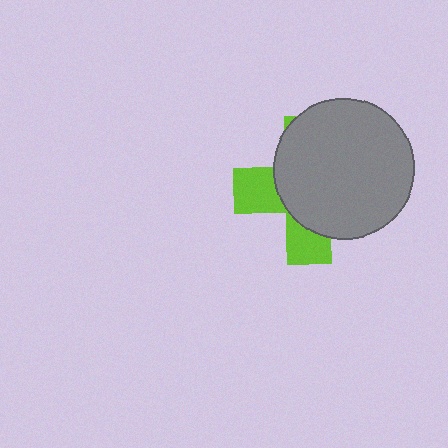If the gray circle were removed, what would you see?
You would see the complete lime cross.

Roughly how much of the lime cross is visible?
A small part of it is visible (roughly 33%).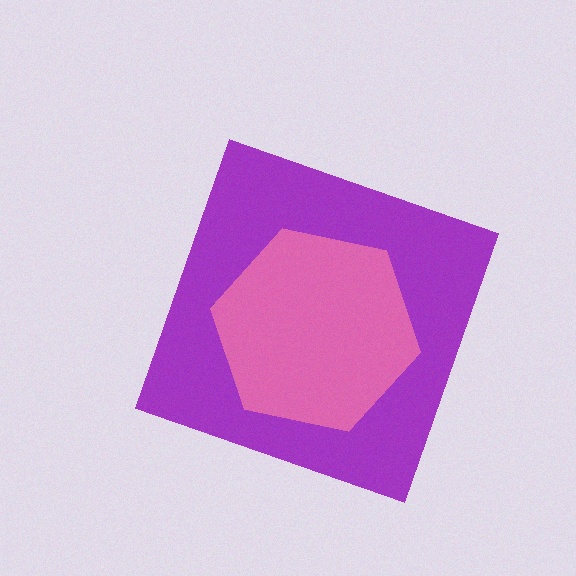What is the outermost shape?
The purple diamond.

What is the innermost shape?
The pink hexagon.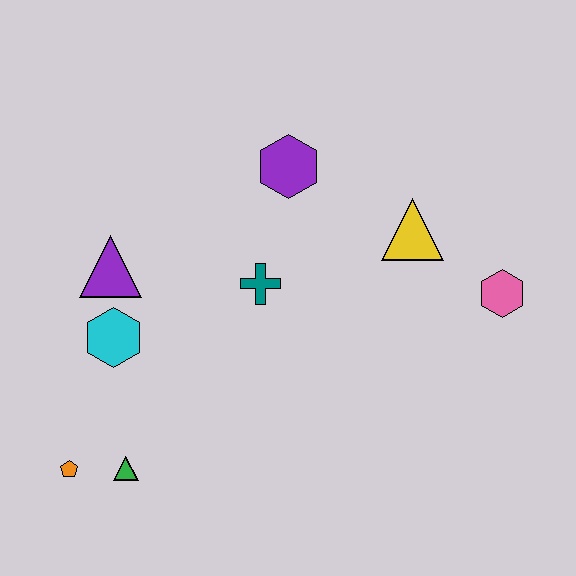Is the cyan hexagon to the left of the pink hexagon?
Yes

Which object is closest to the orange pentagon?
The green triangle is closest to the orange pentagon.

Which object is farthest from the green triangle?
The pink hexagon is farthest from the green triangle.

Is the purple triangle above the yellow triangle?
No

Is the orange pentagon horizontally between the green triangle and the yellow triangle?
No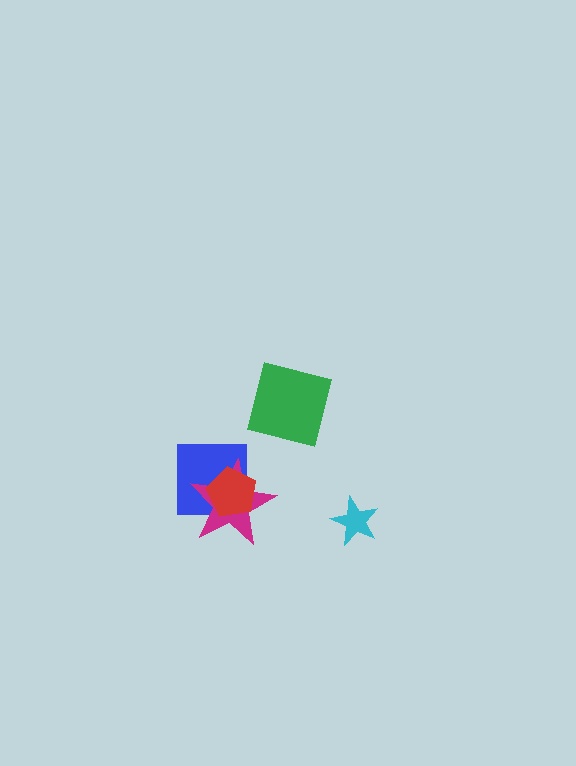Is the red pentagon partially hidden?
No, no other shape covers it.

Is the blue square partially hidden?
Yes, it is partially covered by another shape.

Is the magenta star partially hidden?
Yes, it is partially covered by another shape.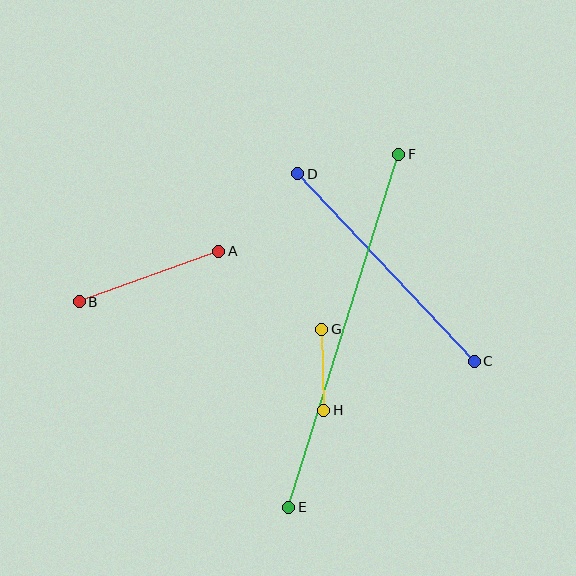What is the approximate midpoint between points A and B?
The midpoint is at approximately (149, 276) pixels.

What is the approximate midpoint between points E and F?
The midpoint is at approximately (344, 331) pixels.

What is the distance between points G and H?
The distance is approximately 81 pixels.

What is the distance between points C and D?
The distance is approximately 257 pixels.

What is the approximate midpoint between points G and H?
The midpoint is at approximately (323, 370) pixels.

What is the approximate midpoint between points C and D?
The midpoint is at approximately (386, 268) pixels.